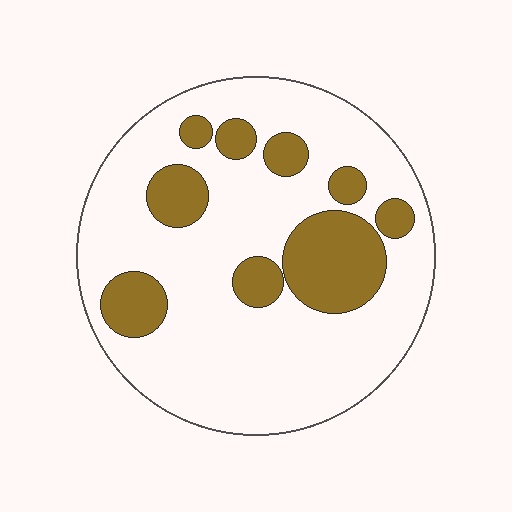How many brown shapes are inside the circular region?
9.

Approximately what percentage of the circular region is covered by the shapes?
Approximately 25%.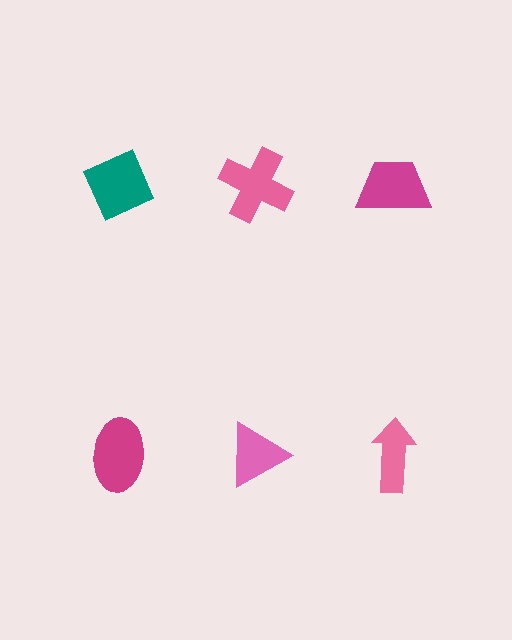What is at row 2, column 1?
A magenta ellipse.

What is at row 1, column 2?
A pink cross.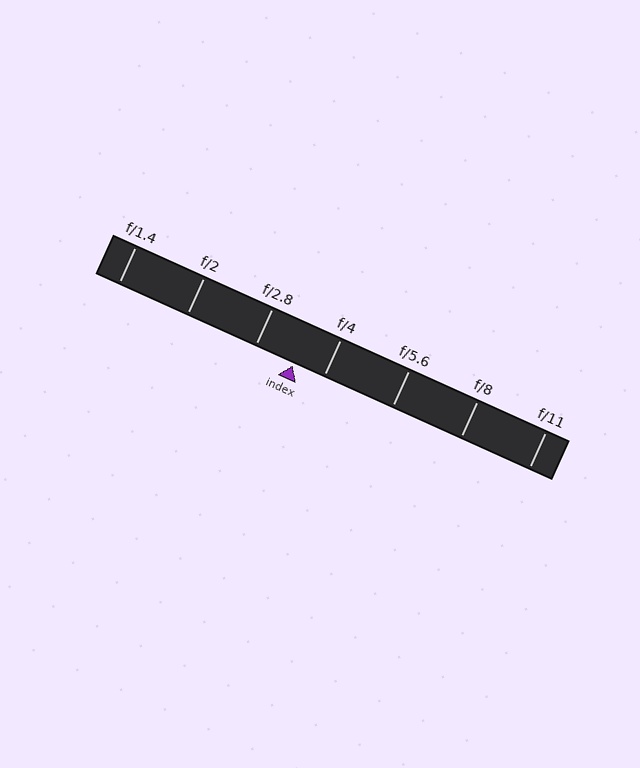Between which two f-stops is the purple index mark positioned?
The index mark is between f/2.8 and f/4.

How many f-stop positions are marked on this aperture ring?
There are 7 f-stop positions marked.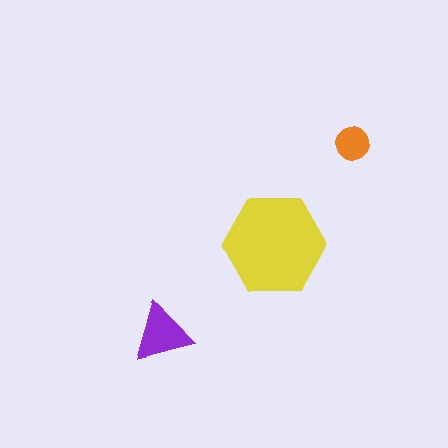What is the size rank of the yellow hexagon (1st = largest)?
1st.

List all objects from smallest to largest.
The orange circle, the purple triangle, the yellow hexagon.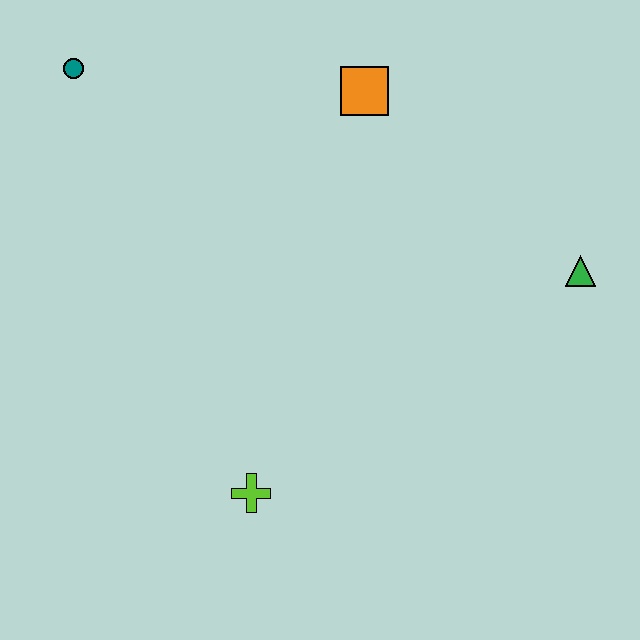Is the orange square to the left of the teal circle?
No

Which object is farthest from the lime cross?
The teal circle is farthest from the lime cross.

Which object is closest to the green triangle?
The orange square is closest to the green triangle.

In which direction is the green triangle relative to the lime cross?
The green triangle is to the right of the lime cross.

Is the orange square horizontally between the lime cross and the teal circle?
No